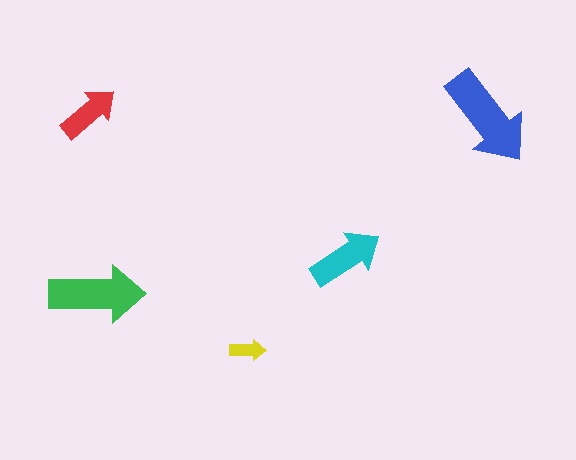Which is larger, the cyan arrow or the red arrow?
The cyan one.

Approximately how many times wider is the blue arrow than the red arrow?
About 1.5 times wider.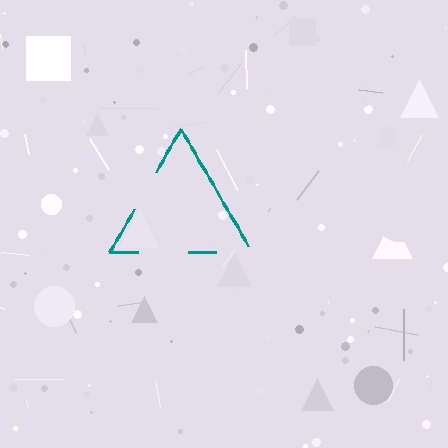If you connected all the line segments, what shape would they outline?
They would outline a triangle.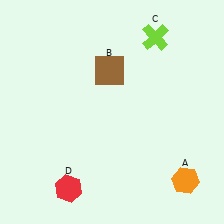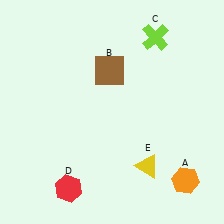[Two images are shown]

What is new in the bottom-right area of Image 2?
A yellow triangle (E) was added in the bottom-right area of Image 2.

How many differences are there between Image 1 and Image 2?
There is 1 difference between the two images.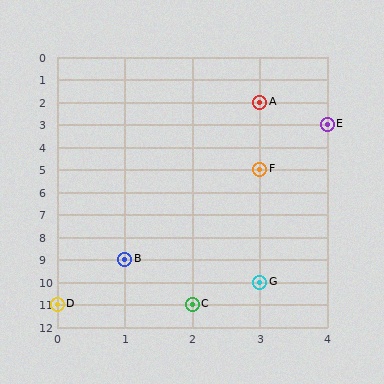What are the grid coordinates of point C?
Point C is at grid coordinates (2, 11).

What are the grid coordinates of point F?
Point F is at grid coordinates (3, 5).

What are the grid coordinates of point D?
Point D is at grid coordinates (0, 11).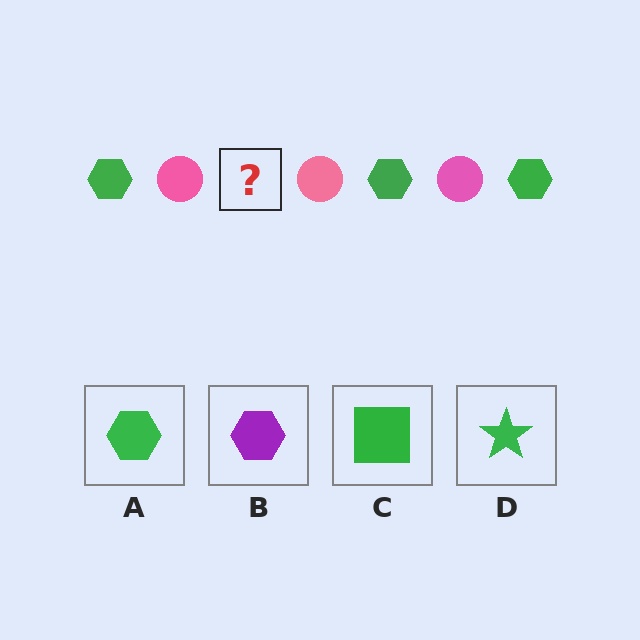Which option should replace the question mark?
Option A.